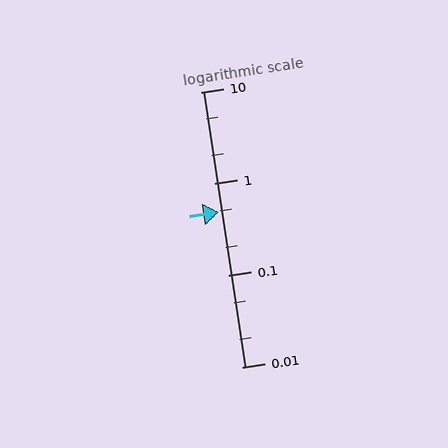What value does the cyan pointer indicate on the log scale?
The pointer indicates approximately 0.49.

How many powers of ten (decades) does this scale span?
The scale spans 3 decades, from 0.01 to 10.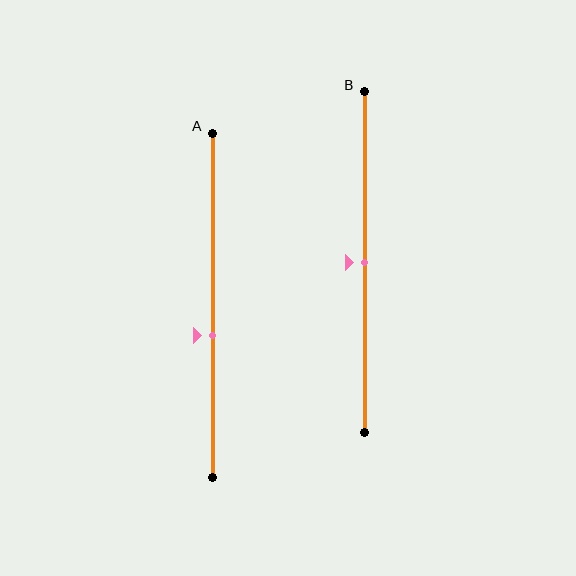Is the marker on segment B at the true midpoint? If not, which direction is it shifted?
Yes, the marker on segment B is at the true midpoint.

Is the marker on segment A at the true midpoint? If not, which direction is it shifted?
No, the marker on segment A is shifted downward by about 9% of the segment length.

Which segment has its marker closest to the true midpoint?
Segment B has its marker closest to the true midpoint.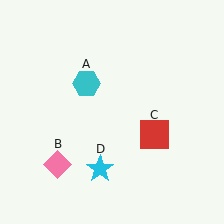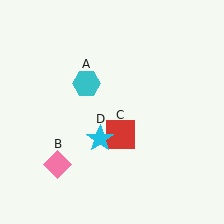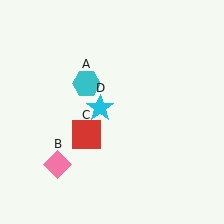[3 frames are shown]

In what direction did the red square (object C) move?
The red square (object C) moved left.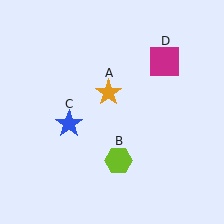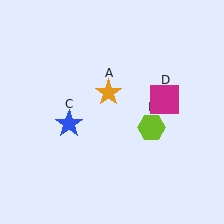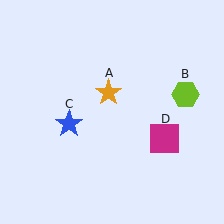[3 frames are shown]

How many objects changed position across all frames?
2 objects changed position: lime hexagon (object B), magenta square (object D).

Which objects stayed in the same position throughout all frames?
Orange star (object A) and blue star (object C) remained stationary.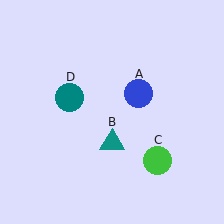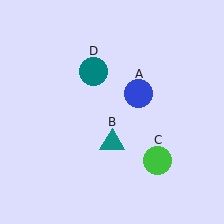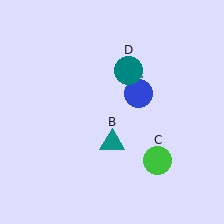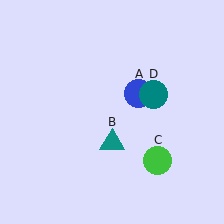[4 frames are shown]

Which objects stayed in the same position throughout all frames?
Blue circle (object A) and teal triangle (object B) and green circle (object C) remained stationary.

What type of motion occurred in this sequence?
The teal circle (object D) rotated clockwise around the center of the scene.